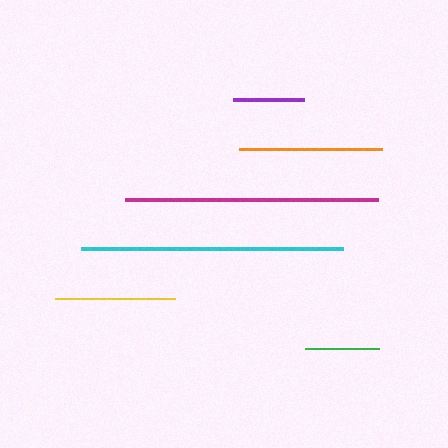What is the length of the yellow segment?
The yellow segment is approximately 121 pixels long.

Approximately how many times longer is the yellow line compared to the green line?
The yellow line is approximately 1.6 times the length of the green line.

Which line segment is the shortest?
The purple line is the shortest at approximately 71 pixels.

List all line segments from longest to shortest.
From longest to shortest: cyan, magenta, orange, yellow, green, purple.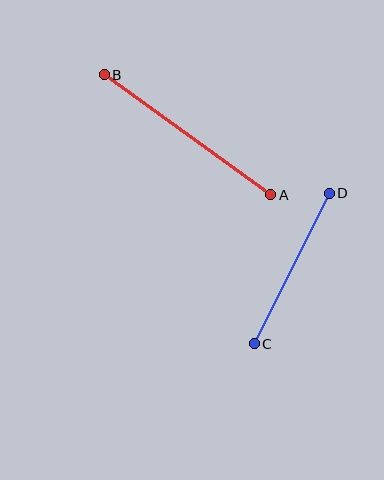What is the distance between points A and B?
The distance is approximately 205 pixels.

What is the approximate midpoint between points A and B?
The midpoint is at approximately (188, 135) pixels.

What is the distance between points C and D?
The distance is approximately 168 pixels.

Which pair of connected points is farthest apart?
Points A and B are farthest apart.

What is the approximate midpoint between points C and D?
The midpoint is at approximately (292, 269) pixels.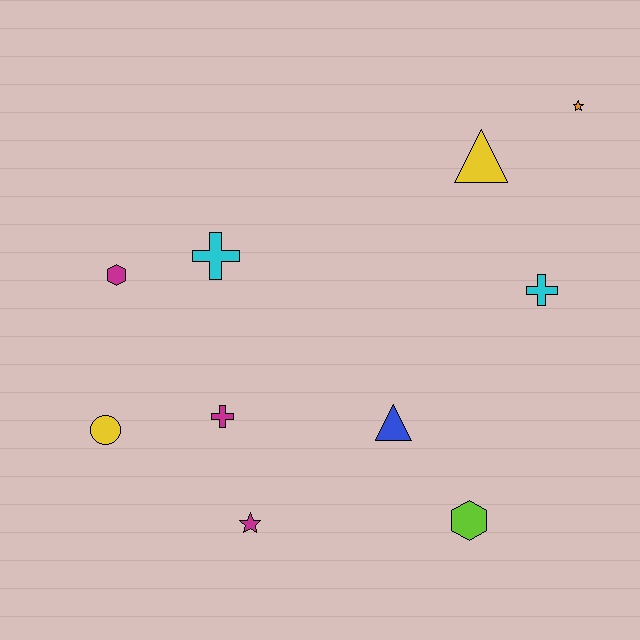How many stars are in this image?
There are 2 stars.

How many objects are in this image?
There are 10 objects.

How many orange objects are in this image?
There is 1 orange object.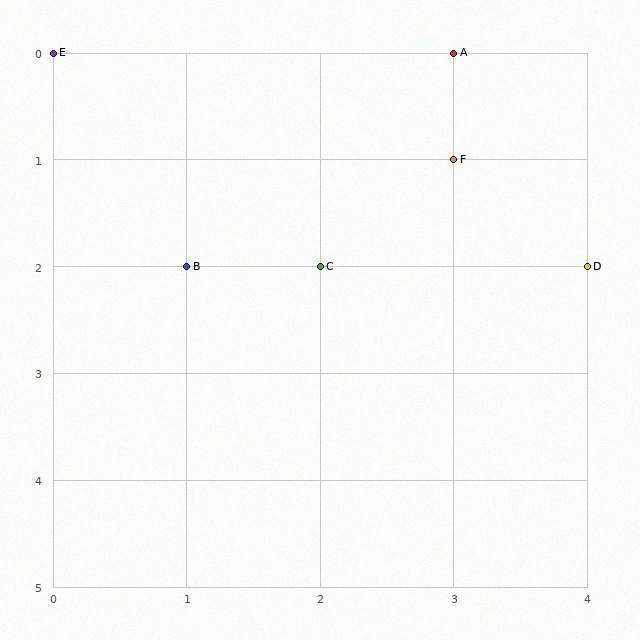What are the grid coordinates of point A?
Point A is at grid coordinates (3, 0).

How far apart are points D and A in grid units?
Points D and A are 1 column and 2 rows apart (about 2.2 grid units diagonally).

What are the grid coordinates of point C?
Point C is at grid coordinates (2, 2).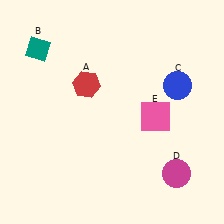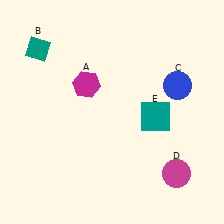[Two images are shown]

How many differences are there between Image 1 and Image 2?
There are 2 differences between the two images.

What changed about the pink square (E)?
In Image 1, E is pink. In Image 2, it changed to teal.